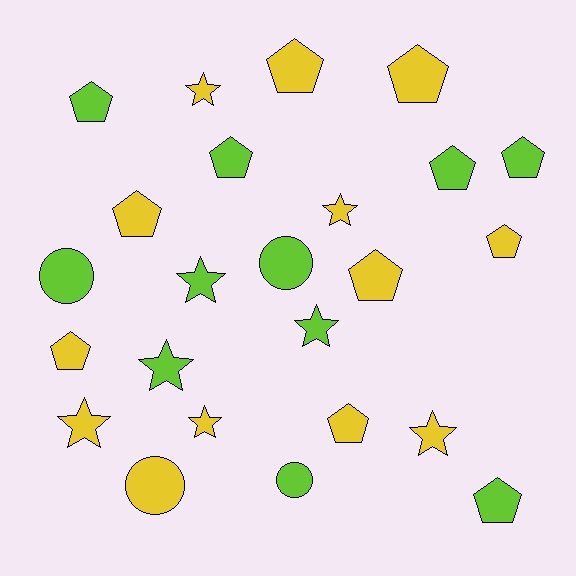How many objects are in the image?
There are 24 objects.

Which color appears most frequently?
Yellow, with 13 objects.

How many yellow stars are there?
There are 5 yellow stars.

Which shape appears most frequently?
Pentagon, with 12 objects.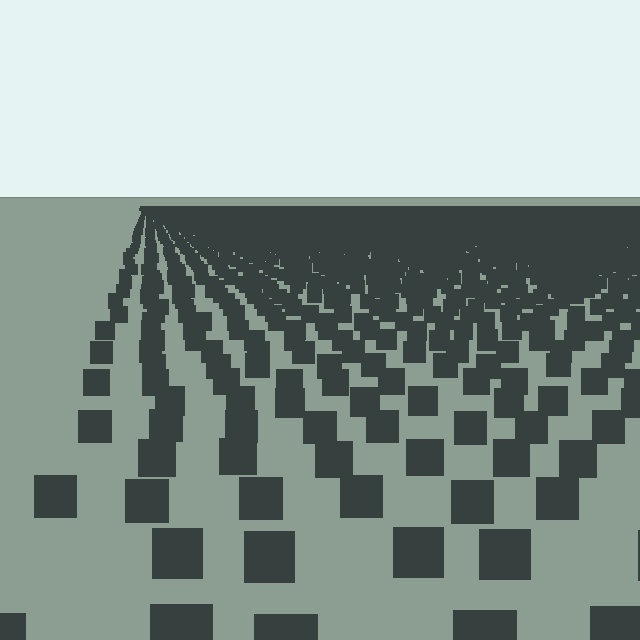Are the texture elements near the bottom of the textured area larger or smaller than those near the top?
Larger. Near the bottom, elements are closer to the viewer and appear at a bigger on-screen size.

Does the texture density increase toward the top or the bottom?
Density increases toward the top.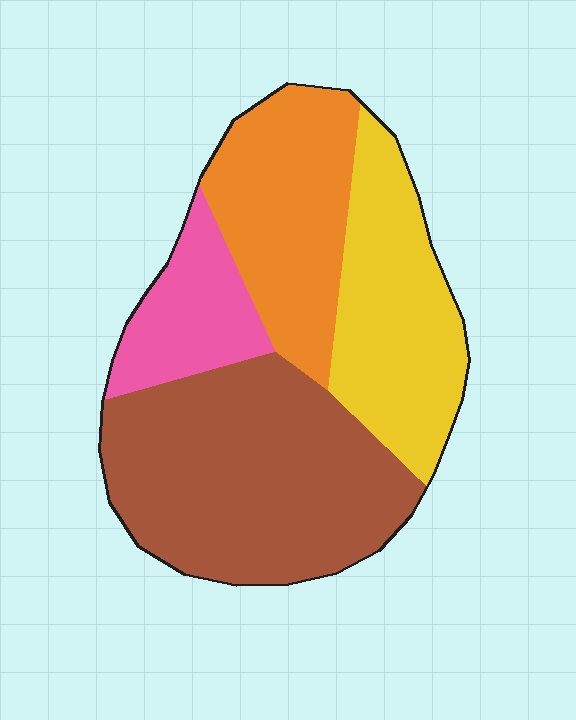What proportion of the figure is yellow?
Yellow takes up about one quarter (1/4) of the figure.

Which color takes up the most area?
Brown, at roughly 40%.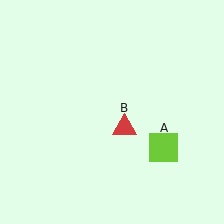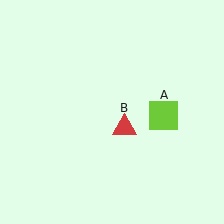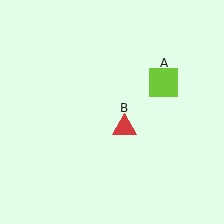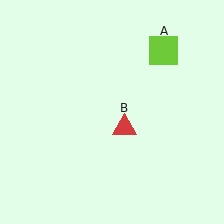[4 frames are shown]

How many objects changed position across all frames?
1 object changed position: lime square (object A).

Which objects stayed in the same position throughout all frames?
Red triangle (object B) remained stationary.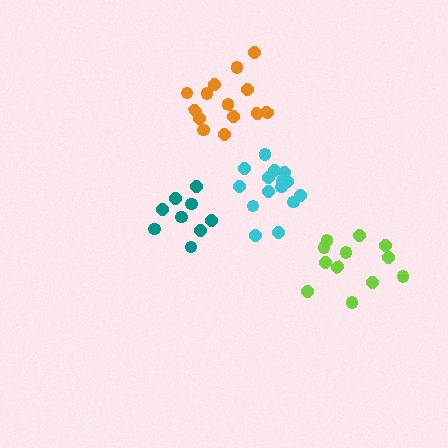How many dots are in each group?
Group 1: 14 dots, Group 2: 9 dots, Group 3: 15 dots, Group 4: 12 dots (50 total).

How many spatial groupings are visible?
There are 4 spatial groupings.